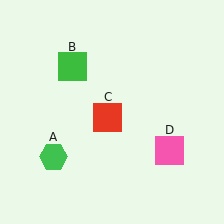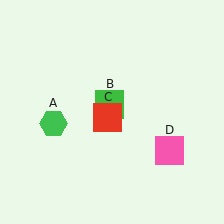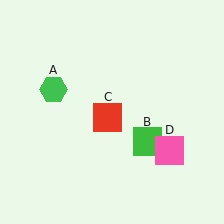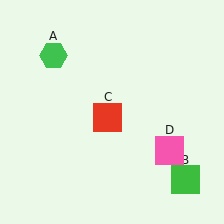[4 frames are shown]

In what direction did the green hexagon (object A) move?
The green hexagon (object A) moved up.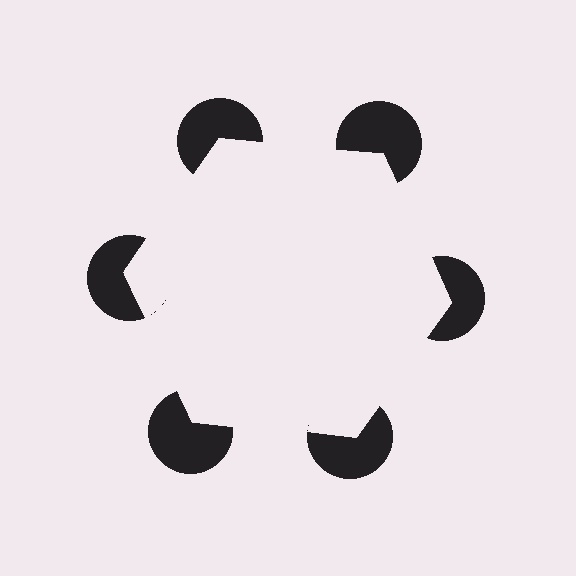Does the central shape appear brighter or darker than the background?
It typically appears slightly brighter than the background, even though no actual brightness change is drawn.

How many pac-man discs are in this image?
There are 6 — one at each vertex of the illusory hexagon.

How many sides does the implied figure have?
6 sides.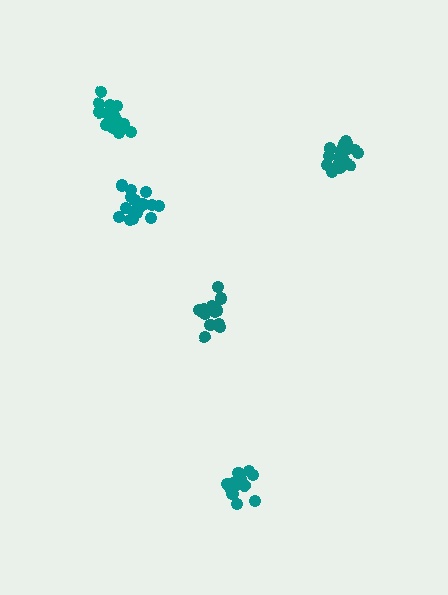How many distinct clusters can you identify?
There are 5 distinct clusters.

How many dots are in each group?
Group 1: 20 dots, Group 2: 14 dots, Group 3: 18 dots, Group 4: 19 dots, Group 5: 15 dots (86 total).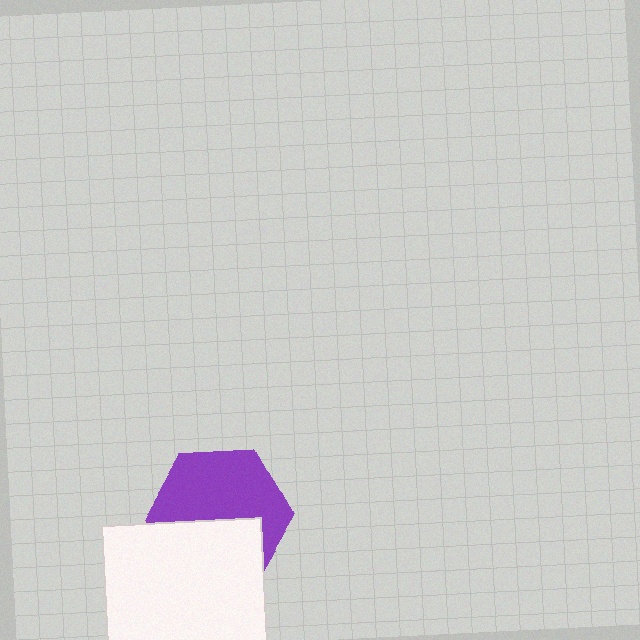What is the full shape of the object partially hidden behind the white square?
The partially hidden object is a purple hexagon.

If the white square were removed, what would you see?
You would see the complete purple hexagon.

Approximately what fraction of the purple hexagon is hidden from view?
Roughly 41% of the purple hexagon is hidden behind the white square.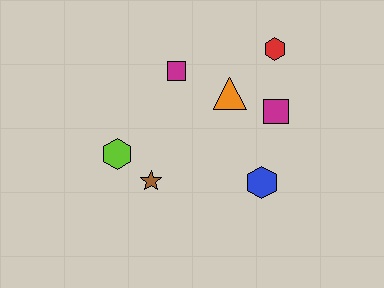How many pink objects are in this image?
There are no pink objects.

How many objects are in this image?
There are 7 objects.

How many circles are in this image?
There are no circles.